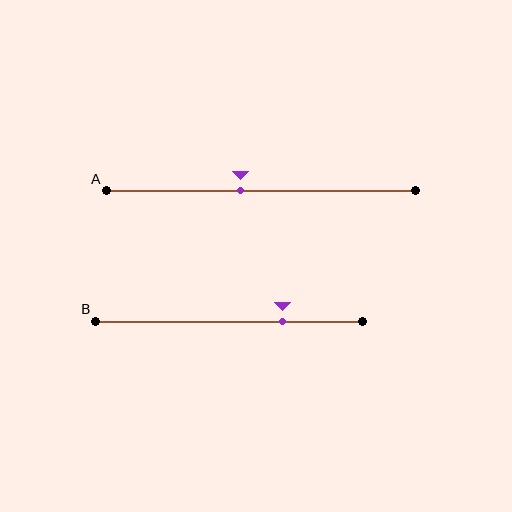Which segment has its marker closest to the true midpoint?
Segment A has its marker closest to the true midpoint.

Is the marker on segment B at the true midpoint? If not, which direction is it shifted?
No, the marker on segment B is shifted to the right by about 20% of the segment length.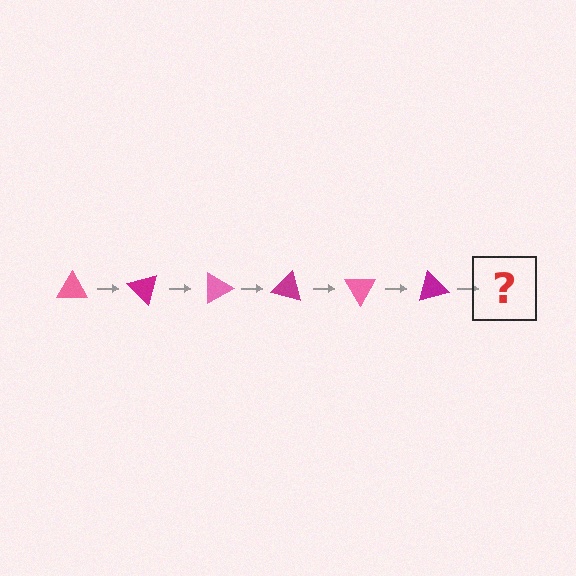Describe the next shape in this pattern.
It should be a pink triangle, rotated 270 degrees from the start.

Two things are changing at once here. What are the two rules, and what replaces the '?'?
The two rules are that it rotates 45 degrees each step and the color cycles through pink and magenta. The '?' should be a pink triangle, rotated 270 degrees from the start.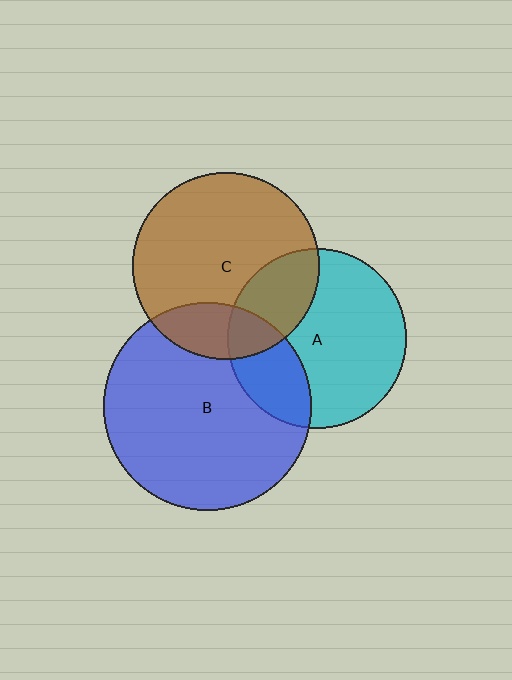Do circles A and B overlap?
Yes.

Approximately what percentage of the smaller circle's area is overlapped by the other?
Approximately 25%.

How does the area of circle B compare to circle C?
Approximately 1.2 times.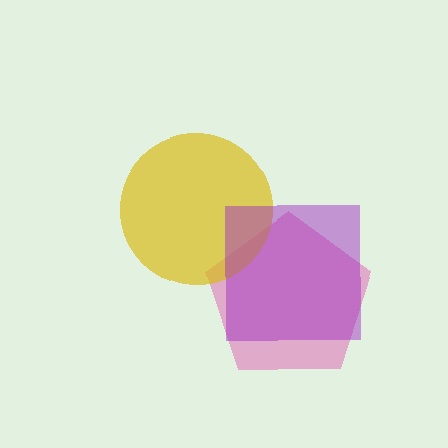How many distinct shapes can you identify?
There are 3 distinct shapes: a pink pentagon, a yellow circle, a purple square.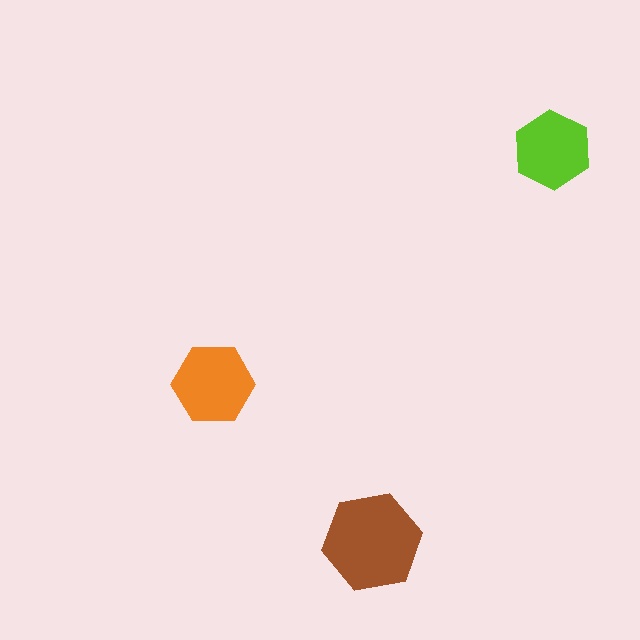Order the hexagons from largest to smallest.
the brown one, the orange one, the lime one.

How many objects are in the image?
There are 3 objects in the image.